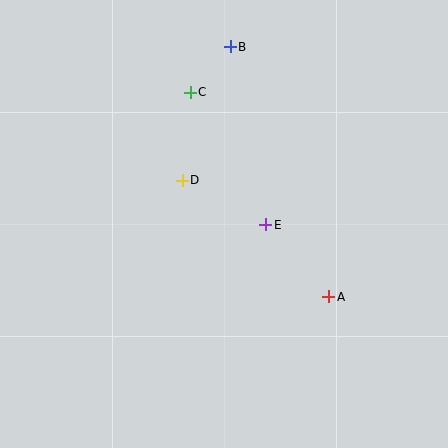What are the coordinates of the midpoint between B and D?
The midpoint between B and D is at (206, 114).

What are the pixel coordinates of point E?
Point E is at (266, 225).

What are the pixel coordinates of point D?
Point D is at (182, 180).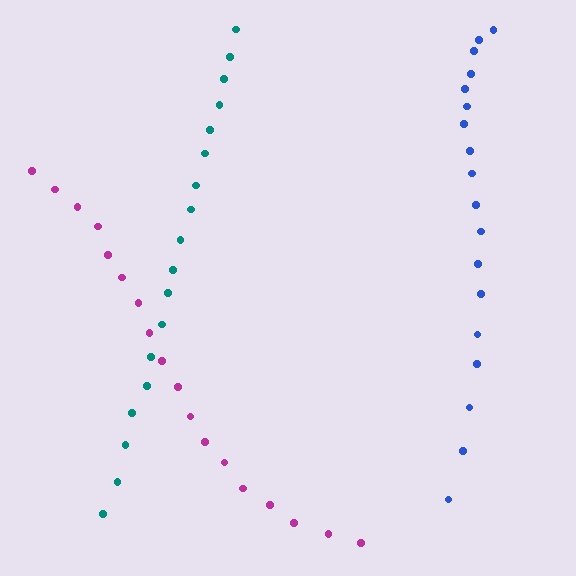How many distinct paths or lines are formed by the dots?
There are 3 distinct paths.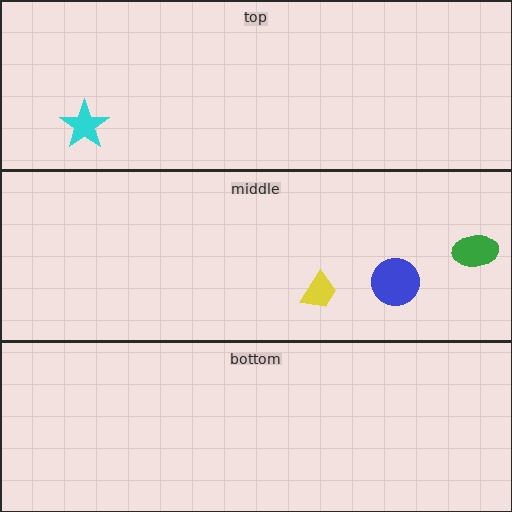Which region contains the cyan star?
The top region.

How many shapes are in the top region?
1.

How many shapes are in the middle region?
3.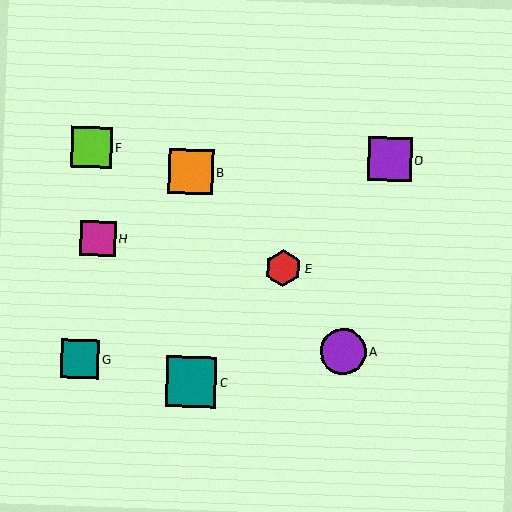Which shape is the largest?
The teal square (labeled C) is the largest.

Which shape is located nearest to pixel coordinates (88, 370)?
The teal square (labeled G) at (80, 359) is nearest to that location.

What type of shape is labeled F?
Shape F is a lime square.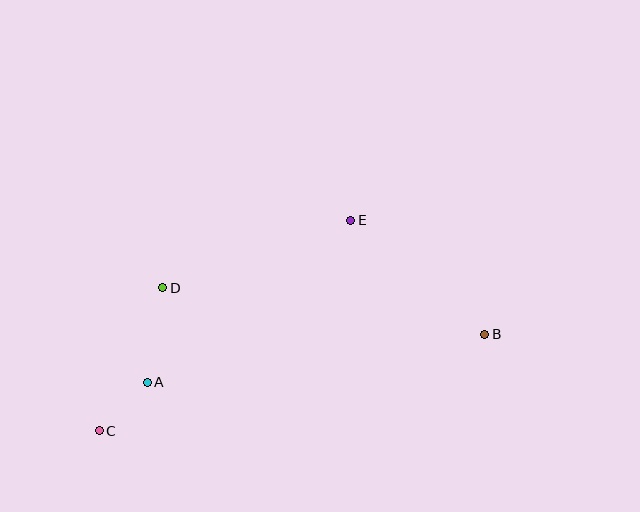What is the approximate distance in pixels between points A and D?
The distance between A and D is approximately 96 pixels.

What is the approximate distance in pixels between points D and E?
The distance between D and E is approximately 200 pixels.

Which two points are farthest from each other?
Points B and C are farthest from each other.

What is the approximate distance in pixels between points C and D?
The distance between C and D is approximately 157 pixels.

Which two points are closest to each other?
Points A and C are closest to each other.